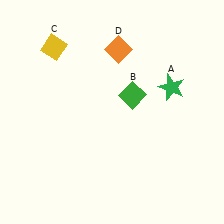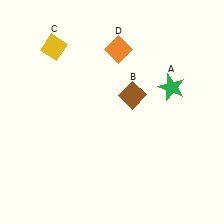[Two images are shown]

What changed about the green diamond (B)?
In Image 1, B is green. In Image 2, it changed to brown.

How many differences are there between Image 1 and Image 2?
There is 1 difference between the two images.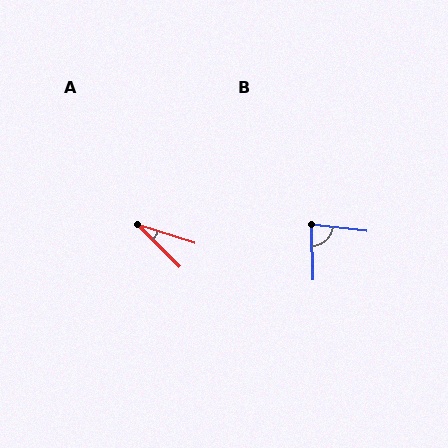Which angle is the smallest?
A, at approximately 28 degrees.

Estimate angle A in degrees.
Approximately 28 degrees.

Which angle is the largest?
B, at approximately 82 degrees.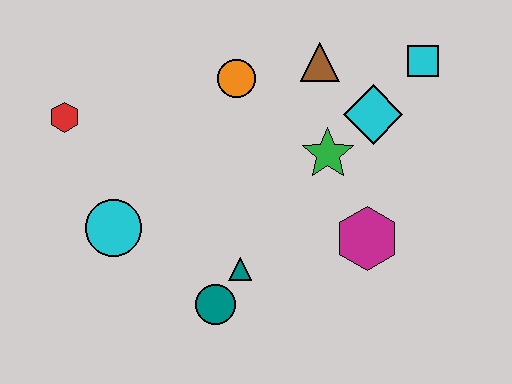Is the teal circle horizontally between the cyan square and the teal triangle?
No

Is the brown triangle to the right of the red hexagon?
Yes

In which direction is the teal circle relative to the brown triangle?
The teal circle is below the brown triangle.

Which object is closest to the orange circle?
The brown triangle is closest to the orange circle.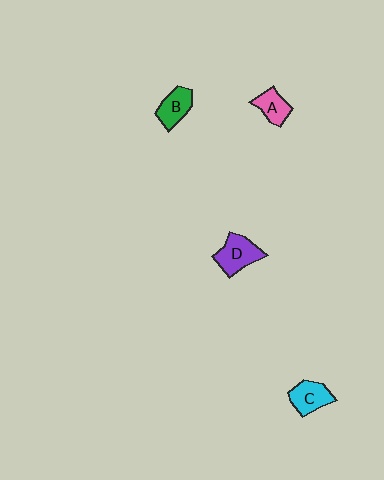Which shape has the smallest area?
Shape A (pink).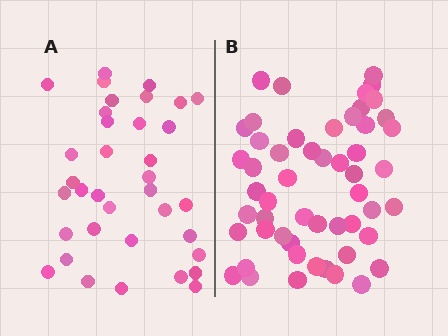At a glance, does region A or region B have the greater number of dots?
Region B (the right region) has more dots.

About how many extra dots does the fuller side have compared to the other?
Region B has approximately 15 more dots than region A.